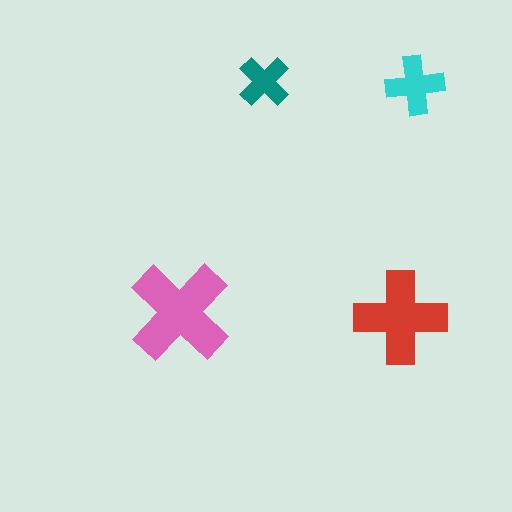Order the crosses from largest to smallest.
the pink one, the red one, the cyan one, the teal one.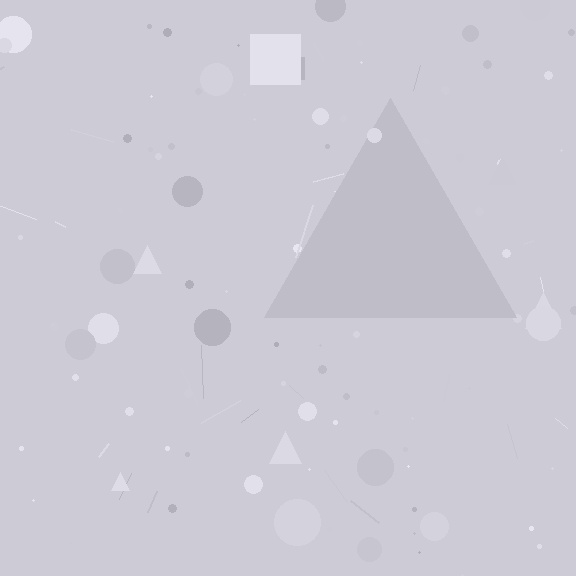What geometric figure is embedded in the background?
A triangle is embedded in the background.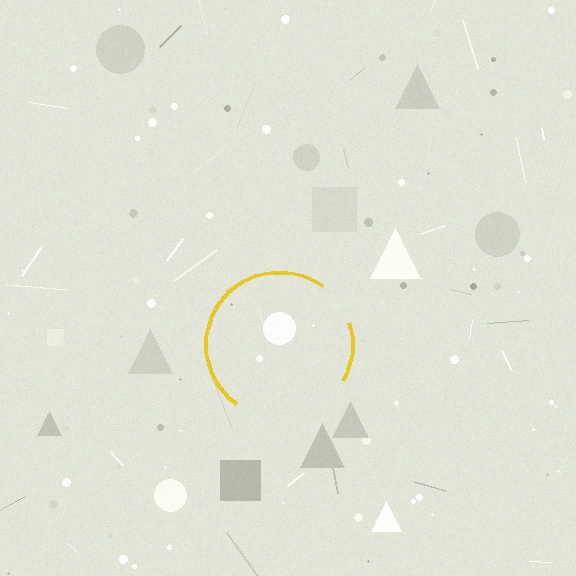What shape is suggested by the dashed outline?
The dashed outline suggests a circle.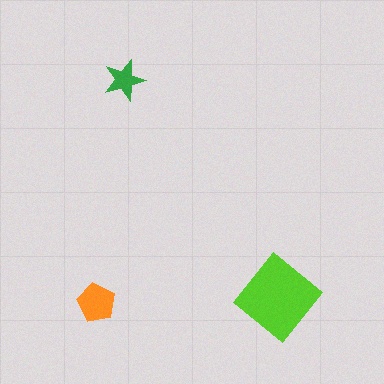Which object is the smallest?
The green star.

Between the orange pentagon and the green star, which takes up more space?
The orange pentagon.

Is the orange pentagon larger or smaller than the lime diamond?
Smaller.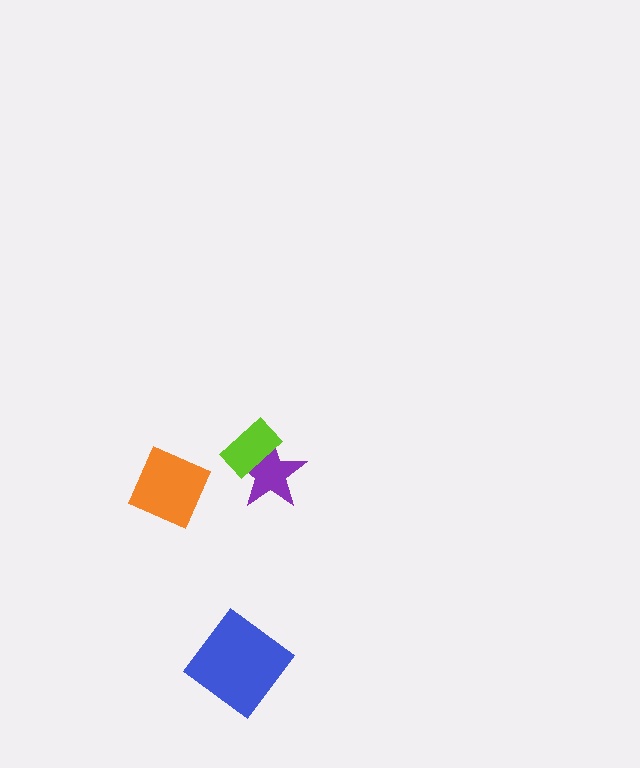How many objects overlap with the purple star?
1 object overlaps with the purple star.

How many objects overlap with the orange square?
0 objects overlap with the orange square.